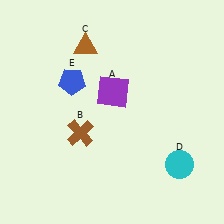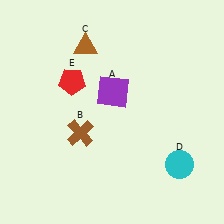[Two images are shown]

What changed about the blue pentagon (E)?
In Image 1, E is blue. In Image 2, it changed to red.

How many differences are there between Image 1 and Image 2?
There is 1 difference between the two images.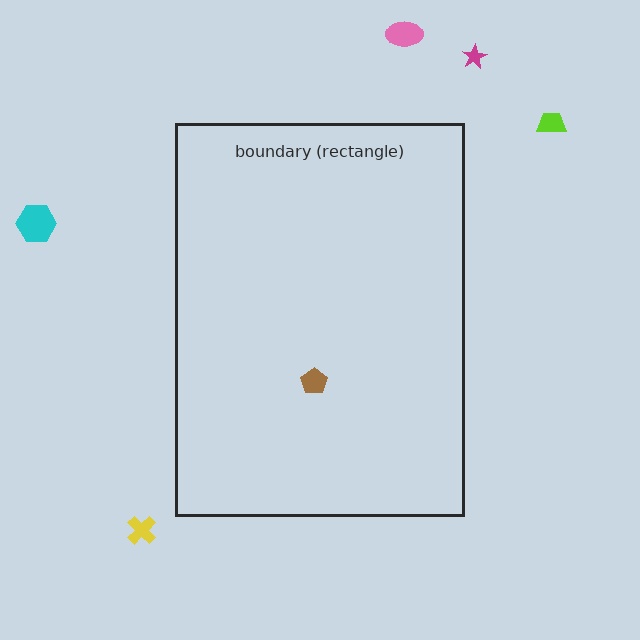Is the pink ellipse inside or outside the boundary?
Outside.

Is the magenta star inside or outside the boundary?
Outside.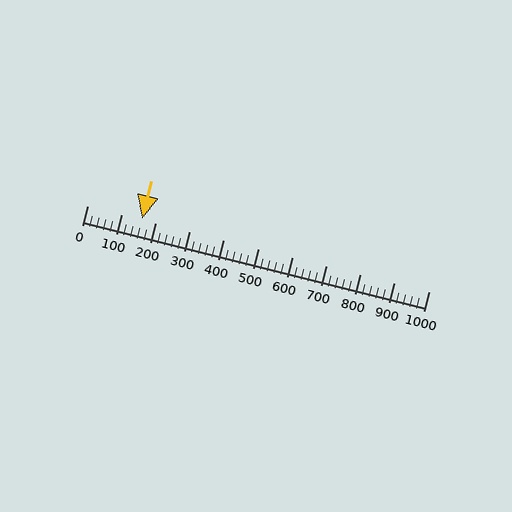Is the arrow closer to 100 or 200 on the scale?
The arrow is closer to 200.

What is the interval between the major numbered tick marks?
The major tick marks are spaced 100 units apart.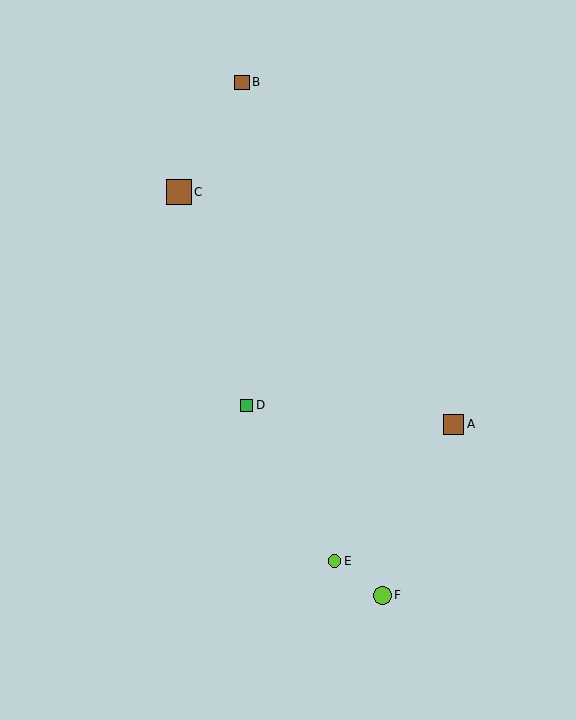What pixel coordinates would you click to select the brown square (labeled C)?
Click at (179, 192) to select the brown square C.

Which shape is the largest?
The brown square (labeled C) is the largest.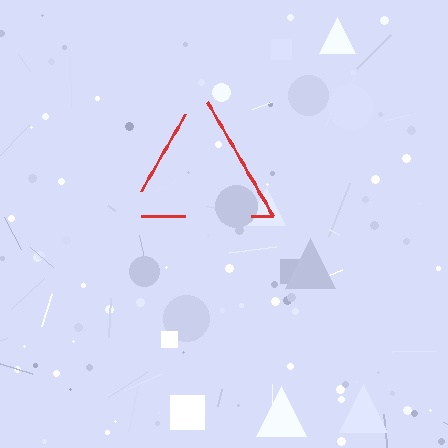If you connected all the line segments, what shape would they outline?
They would outline a triangle.